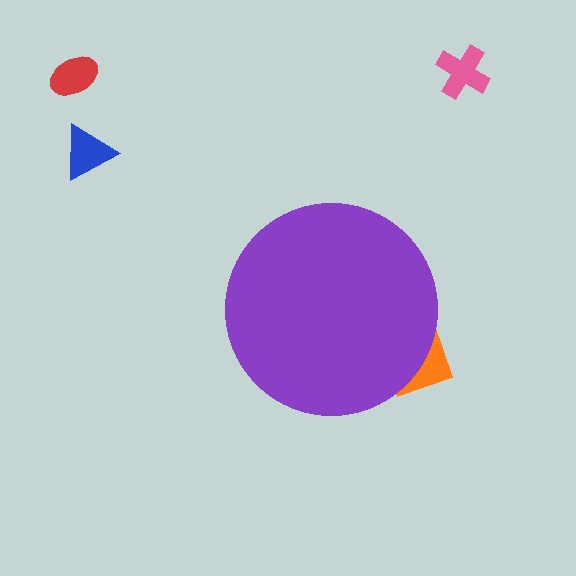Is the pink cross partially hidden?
No, the pink cross is fully visible.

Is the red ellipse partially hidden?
No, the red ellipse is fully visible.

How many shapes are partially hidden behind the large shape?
1 shape is partially hidden.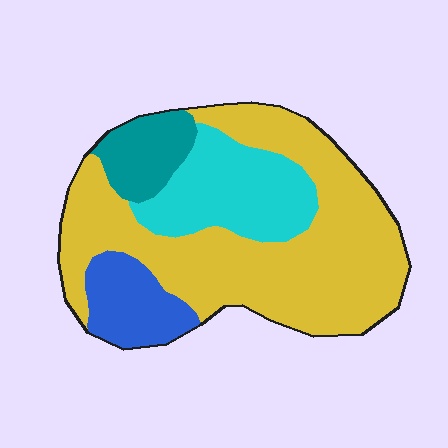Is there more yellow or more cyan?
Yellow.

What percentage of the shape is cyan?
Cyan takes up less than a quarter of the shape.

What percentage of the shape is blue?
Blue takes up about one eighth (1/8) of the shape.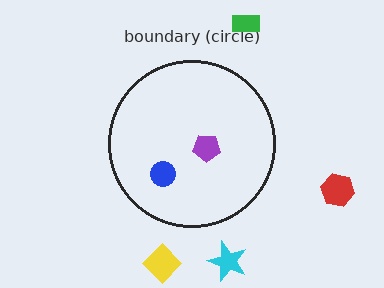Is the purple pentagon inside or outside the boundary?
Inside.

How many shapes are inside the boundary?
2 inside, 4 outside.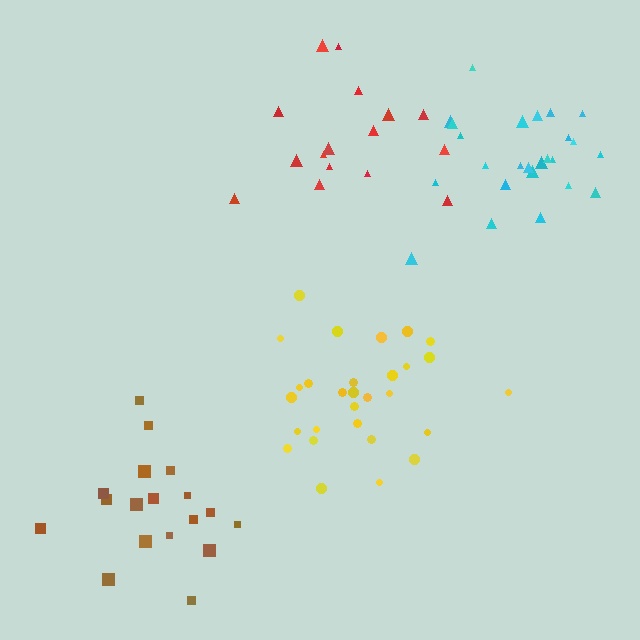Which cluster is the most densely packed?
Brown.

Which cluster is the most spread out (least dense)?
Red.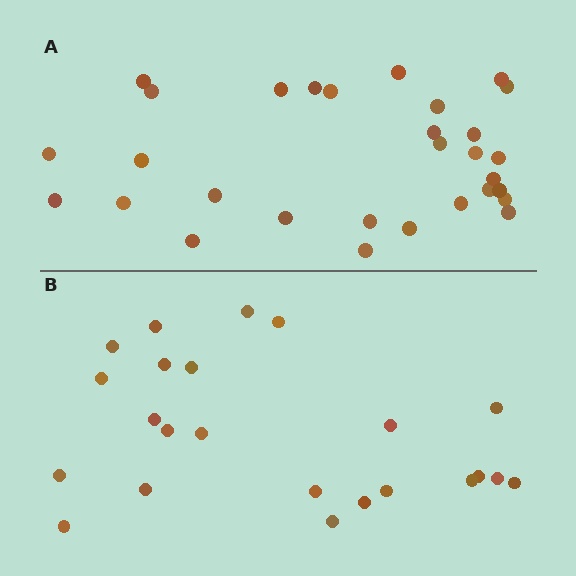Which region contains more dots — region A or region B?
Region A (the top region) has more dots.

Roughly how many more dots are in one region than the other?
Region A has roughly 8 or so more dots than region B.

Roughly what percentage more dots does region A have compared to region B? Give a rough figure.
About 30% more.